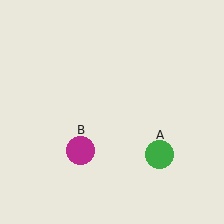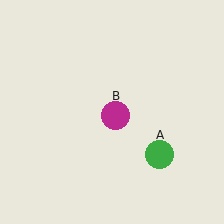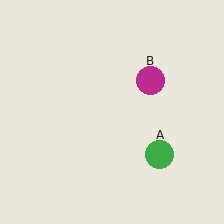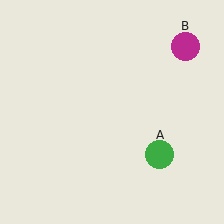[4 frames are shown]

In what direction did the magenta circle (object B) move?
The magenta circle (object B) moved up and to the right.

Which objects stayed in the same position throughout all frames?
Green circle (object A) remained stationary.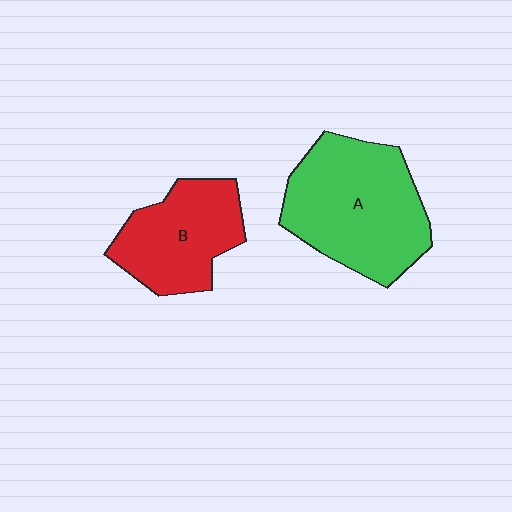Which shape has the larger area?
Shape A (green).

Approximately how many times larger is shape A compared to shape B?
Approximately 1.5 times.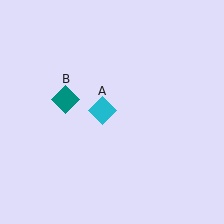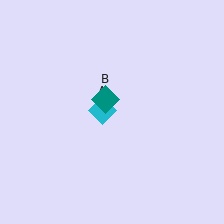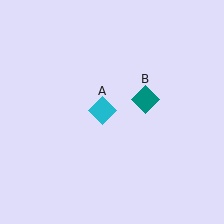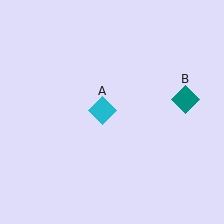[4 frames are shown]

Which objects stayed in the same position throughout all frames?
Cyan diamond (object A) remained stationary.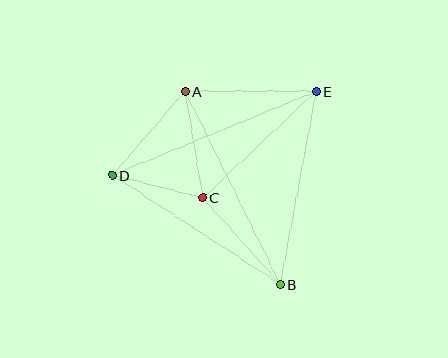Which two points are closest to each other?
Points C and D are closest to each other.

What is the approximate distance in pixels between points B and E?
The distance between B and E is approximately 197 pixels.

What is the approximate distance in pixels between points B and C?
The distance between B and C is approximately 117 pixels.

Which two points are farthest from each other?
Points D and E are farthest from each other.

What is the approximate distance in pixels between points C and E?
The distance between C and E is approximately 155 pixels.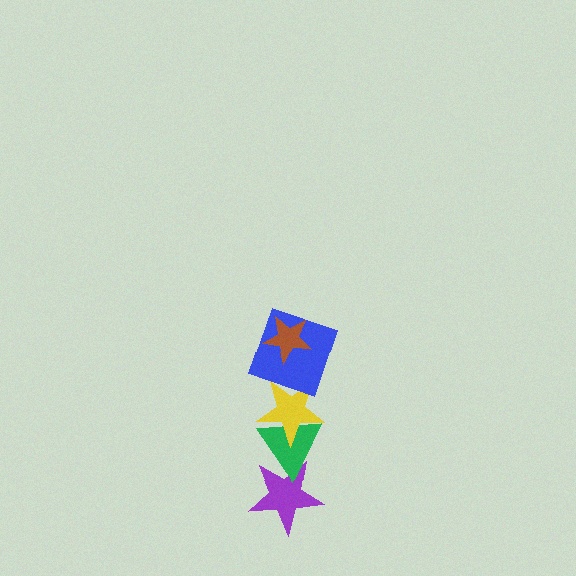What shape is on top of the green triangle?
The yellow star is on top of the green triangle.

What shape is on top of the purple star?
The green triangle is on top of the purple star.